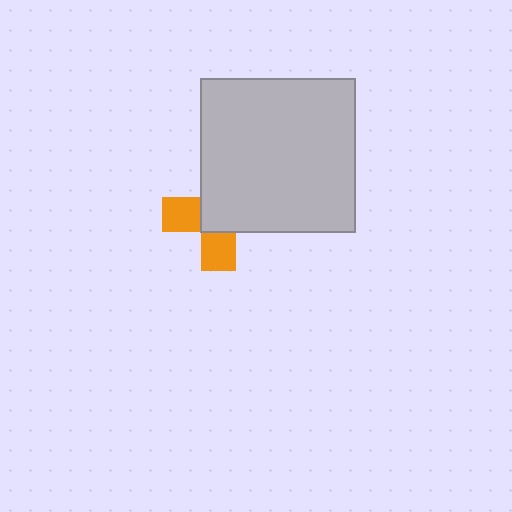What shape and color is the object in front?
The object in front is a light gray square.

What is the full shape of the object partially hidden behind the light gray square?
The partially hidden object is an orange cross.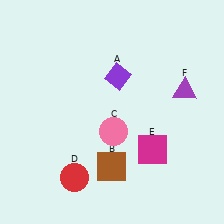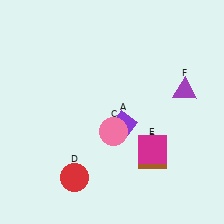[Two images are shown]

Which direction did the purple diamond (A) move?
The purple diamond (A) moved down.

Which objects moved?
The objects that moved are: the purple diamond (A), the brown square (B).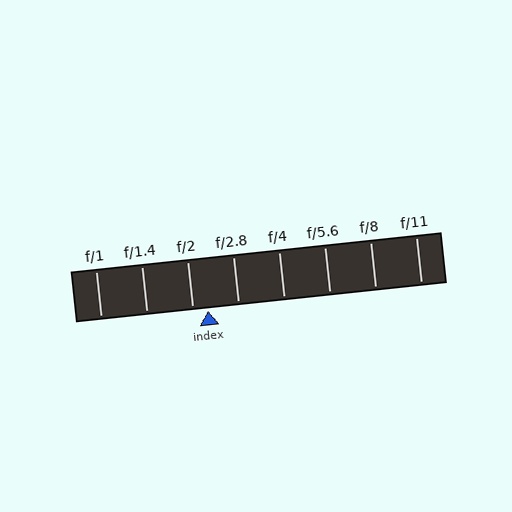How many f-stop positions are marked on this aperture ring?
There are 8 f-stop positions marked.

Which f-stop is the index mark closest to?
The index mark is closest to f/2.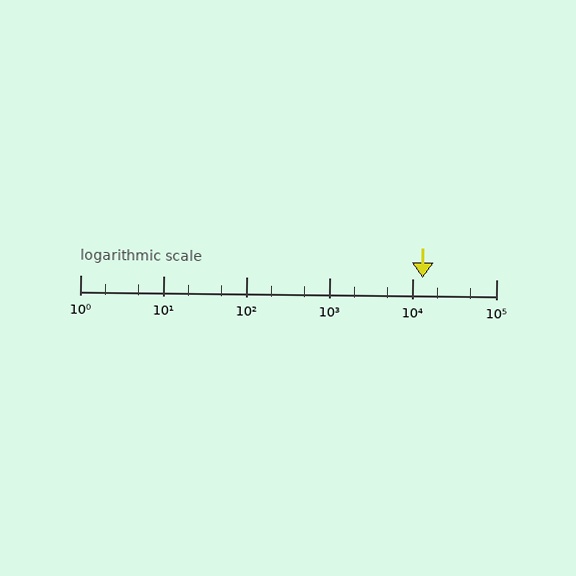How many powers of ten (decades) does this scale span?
The scale spans 5 decades, from 1 to 100000.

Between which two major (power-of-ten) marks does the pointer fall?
The pointer is between 10000 and 100000.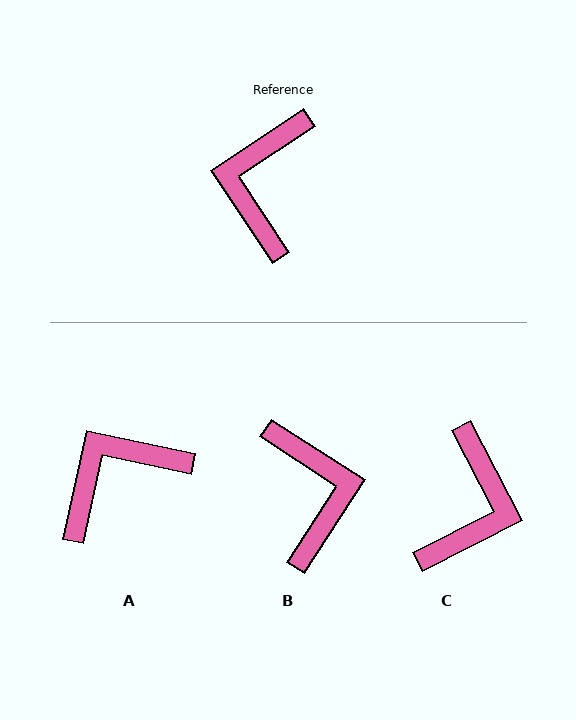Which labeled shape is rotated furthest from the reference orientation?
C, about 174 degrees away.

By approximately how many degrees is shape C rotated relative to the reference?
Approximately 174 degrees counter-clockwise.